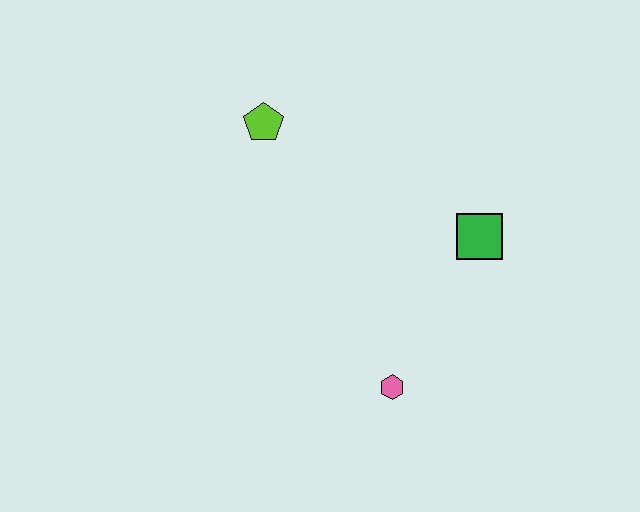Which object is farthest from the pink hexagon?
The lime pentagon is farthest from the pink hexagon.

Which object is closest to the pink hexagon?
The green square is closest to the pink hexagon.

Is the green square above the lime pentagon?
No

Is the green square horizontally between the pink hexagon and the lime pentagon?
No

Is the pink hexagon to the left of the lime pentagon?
No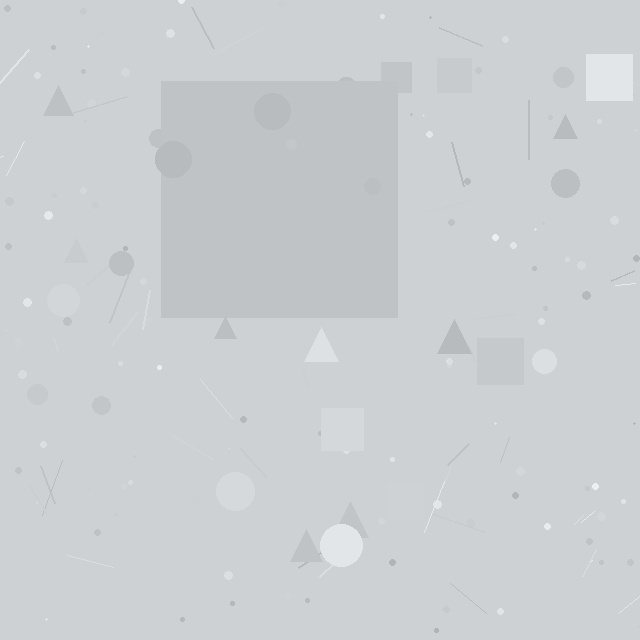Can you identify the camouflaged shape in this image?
The camouflaged shape is a square.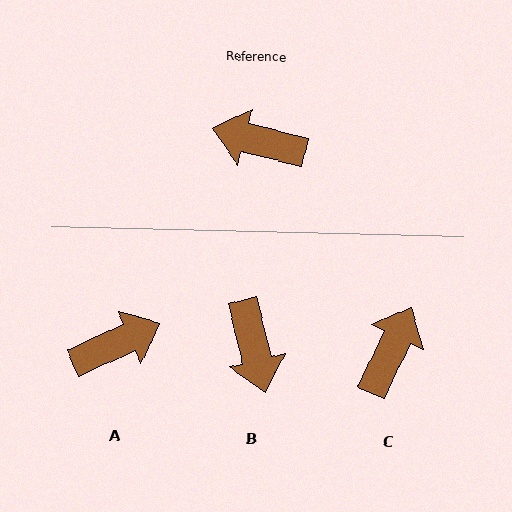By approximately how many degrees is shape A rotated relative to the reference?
Approximately 141 degrees clockwise.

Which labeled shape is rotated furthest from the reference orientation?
A, about 141 degrees away.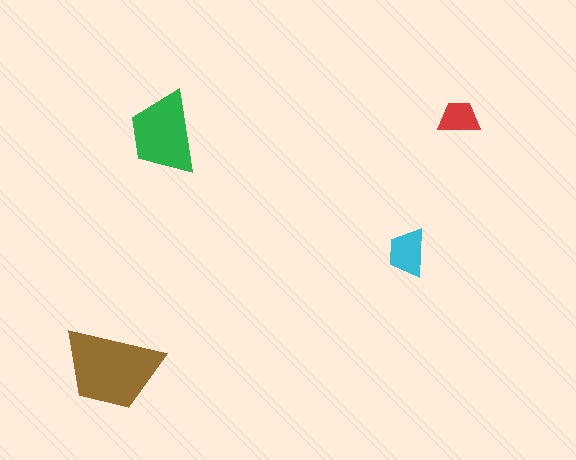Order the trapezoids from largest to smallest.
the brown one, the green one, the cyan one, the red one.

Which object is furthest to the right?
The red trapezoid is rightmost.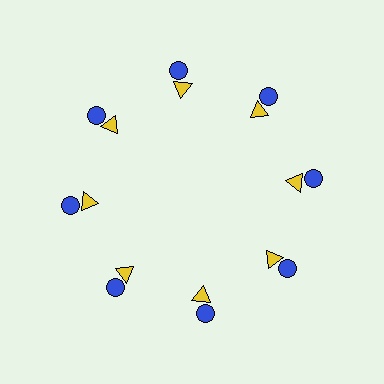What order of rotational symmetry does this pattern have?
This pattern has 8-fold rotational symmetry.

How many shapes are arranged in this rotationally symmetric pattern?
There are 16 shapes, arranged in 8 groups of 2.